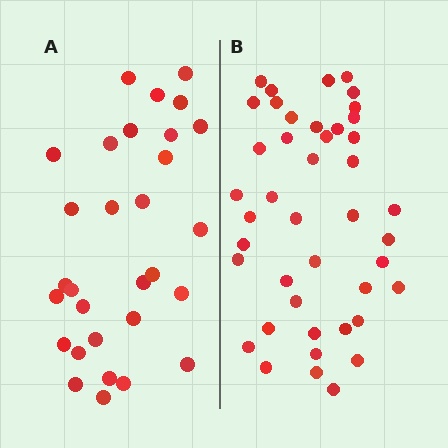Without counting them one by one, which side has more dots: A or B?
Region B (the right region) has more dots.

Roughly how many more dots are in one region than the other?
Region B has approximately 15 more dots than region A.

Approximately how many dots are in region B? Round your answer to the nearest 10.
About 40 dots. (The exact count is 43, which rounds to 40.)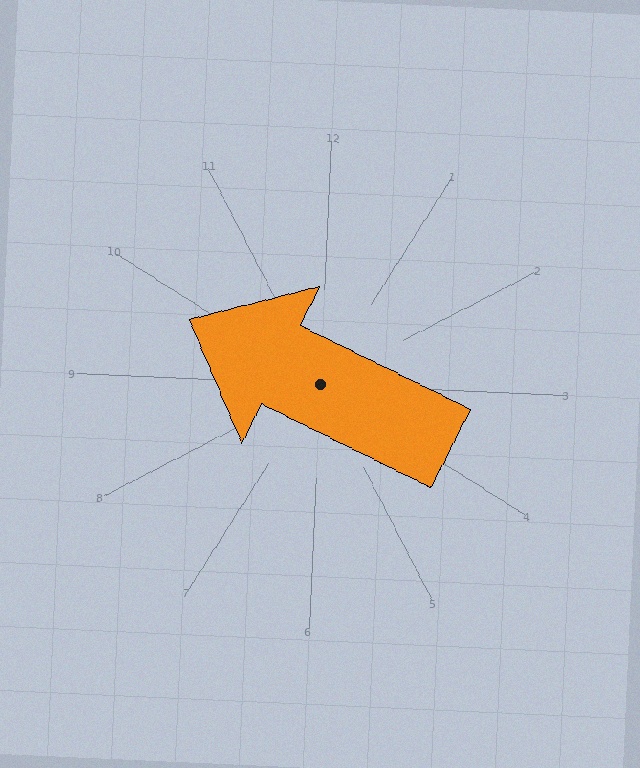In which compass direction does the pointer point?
Northwest.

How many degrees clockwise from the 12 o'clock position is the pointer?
Approximately 294 degrees.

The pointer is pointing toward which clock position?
Roughly 10 o'clock.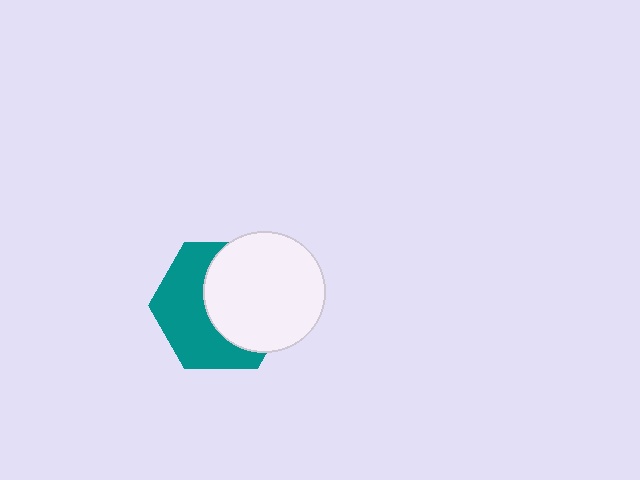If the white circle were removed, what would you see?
You would see the complete teal hexagon.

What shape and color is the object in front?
The object in front is a white circle.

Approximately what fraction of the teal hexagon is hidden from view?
Roughly 51% of the teal hexagon is hidden behind the white circle.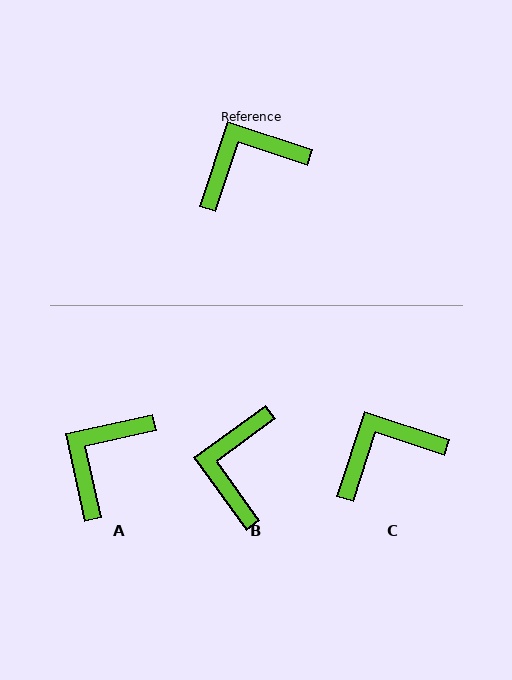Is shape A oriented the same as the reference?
No, it is off by about 31 degrees.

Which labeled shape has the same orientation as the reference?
C.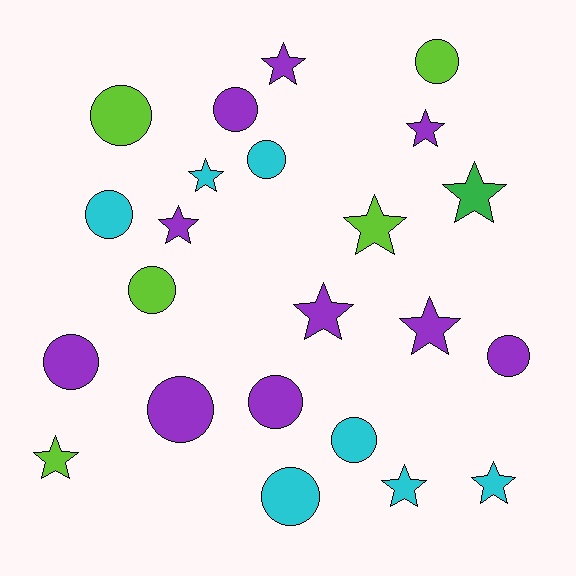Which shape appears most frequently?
Circle, with 12 objects.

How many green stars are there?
There is 1 green star.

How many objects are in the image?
There are 23 objects.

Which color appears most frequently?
Purple, with 10 objects.